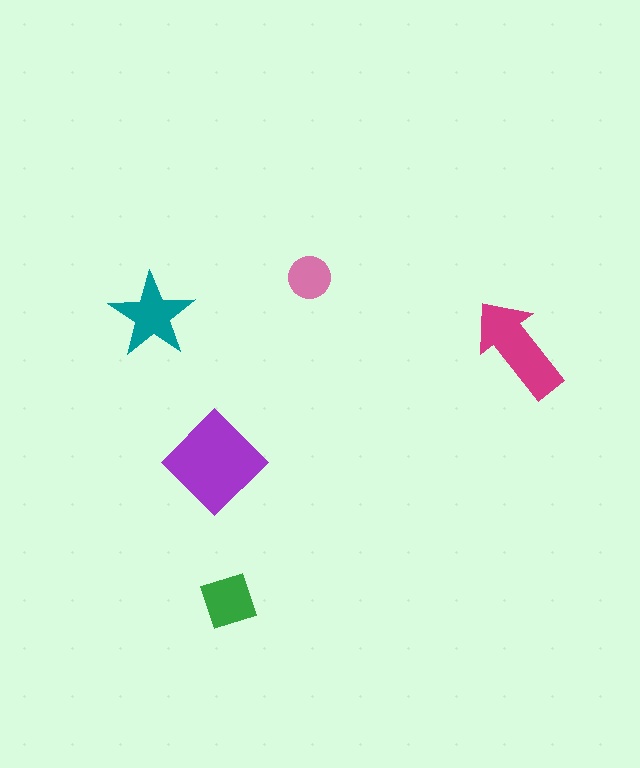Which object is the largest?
The purple diamond.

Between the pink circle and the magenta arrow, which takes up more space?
The magenta arrow.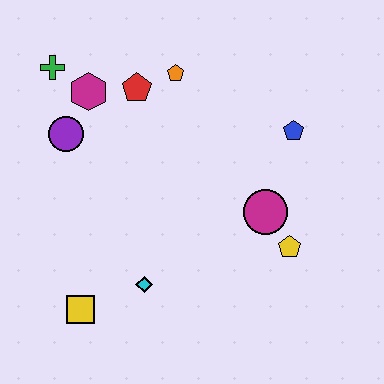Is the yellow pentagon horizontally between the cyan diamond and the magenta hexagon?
No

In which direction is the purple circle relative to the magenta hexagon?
The purple circle is below the magenta hexagon.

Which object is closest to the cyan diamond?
The yellow square is closest to the cyan diamond.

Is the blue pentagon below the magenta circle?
No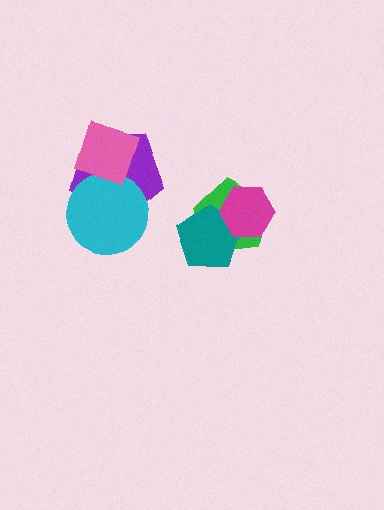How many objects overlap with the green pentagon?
2 objects overlap with the green pentagon.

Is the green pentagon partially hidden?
Yes, it is partially covered by another shape.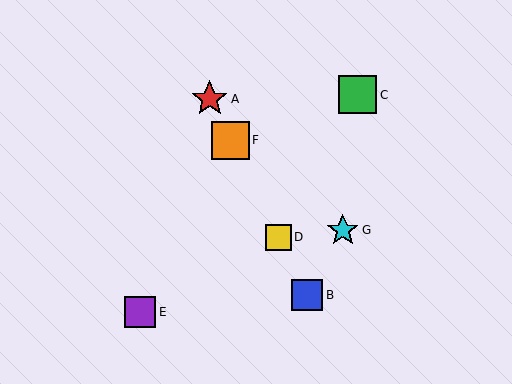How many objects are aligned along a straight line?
4 objects (A, B, D, F) are aligned along a straight line.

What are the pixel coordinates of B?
Object B is at (307, 295).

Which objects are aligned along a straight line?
Objects A, B, D, F are aligned along a straight line.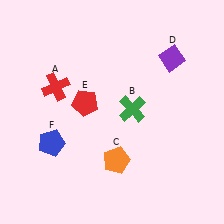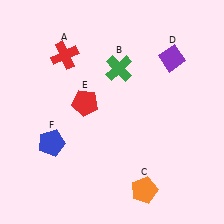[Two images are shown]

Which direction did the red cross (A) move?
The red cross (A) moved up.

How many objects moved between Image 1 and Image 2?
3 objects moved between the two images.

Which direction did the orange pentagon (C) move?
The orange pentagon (C) moved down.